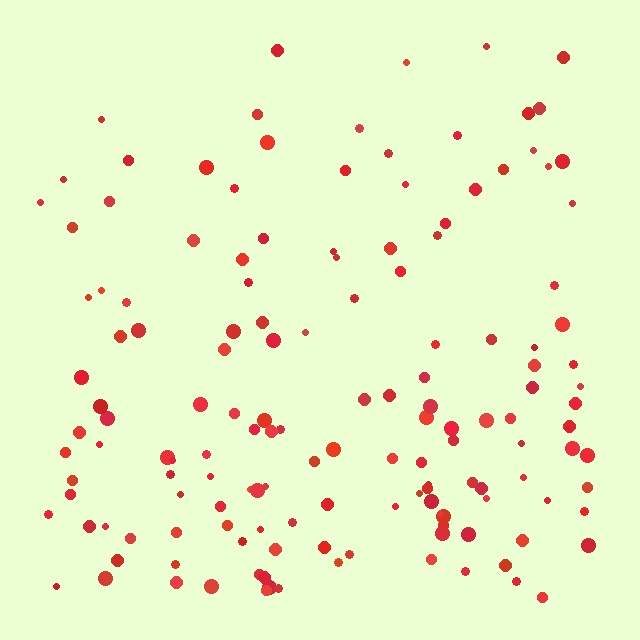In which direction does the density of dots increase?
From top to bottom, with the bottom side densest.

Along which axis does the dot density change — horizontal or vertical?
Vertical.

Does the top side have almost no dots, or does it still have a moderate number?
Still a moderate number, just noticeably fewer than the bottom.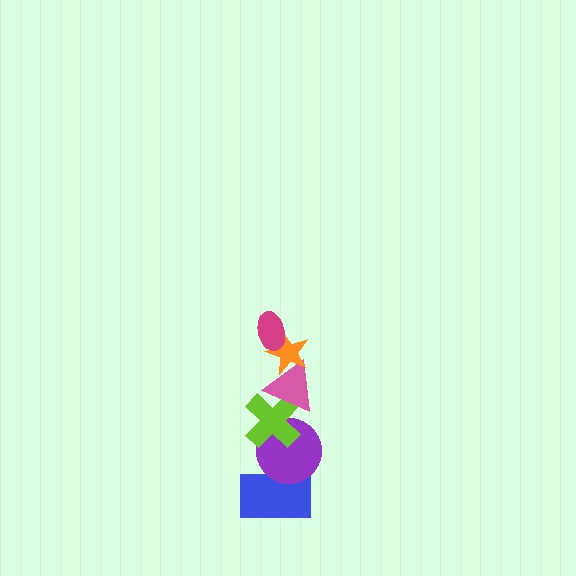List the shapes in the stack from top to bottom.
From top to bottom: the magenta ellipse, the orange star, the pink triangle, the lime cross, the purple circle, the blue rectangle.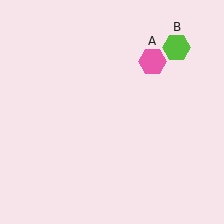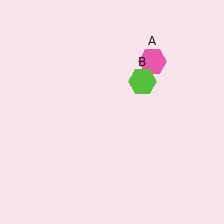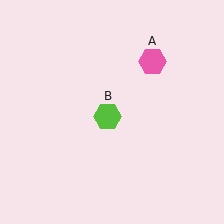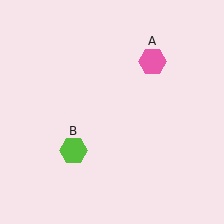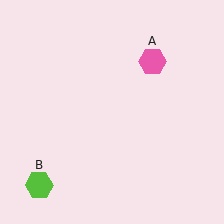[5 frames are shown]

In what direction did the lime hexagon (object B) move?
The lime hexagon (object B) moved down and to the left.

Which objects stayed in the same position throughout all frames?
Pink hexagon (object A) remained stationary.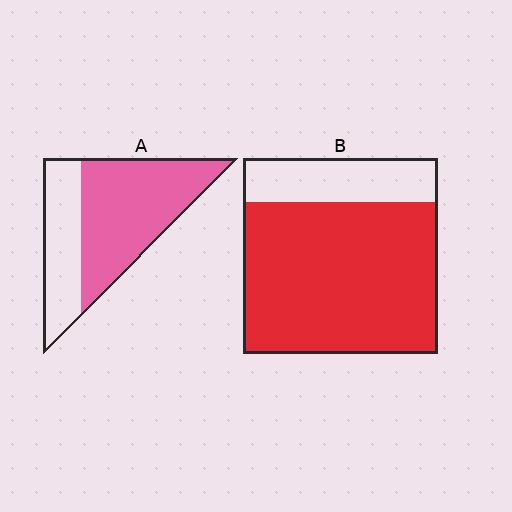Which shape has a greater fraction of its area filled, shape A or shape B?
Shape B.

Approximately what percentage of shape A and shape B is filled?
A is approximately 65% and B is approximately 80%.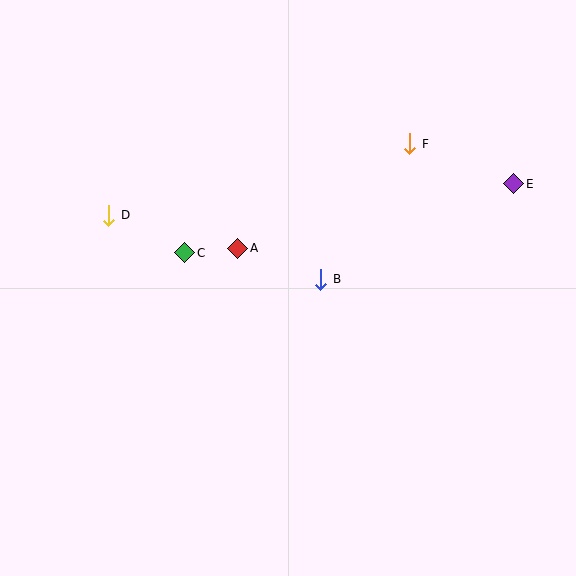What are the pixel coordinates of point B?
Point B is at (321, 279).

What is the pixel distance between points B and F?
The distance between B and F is 162 pixels.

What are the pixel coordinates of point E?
Point E is at (514, 184).